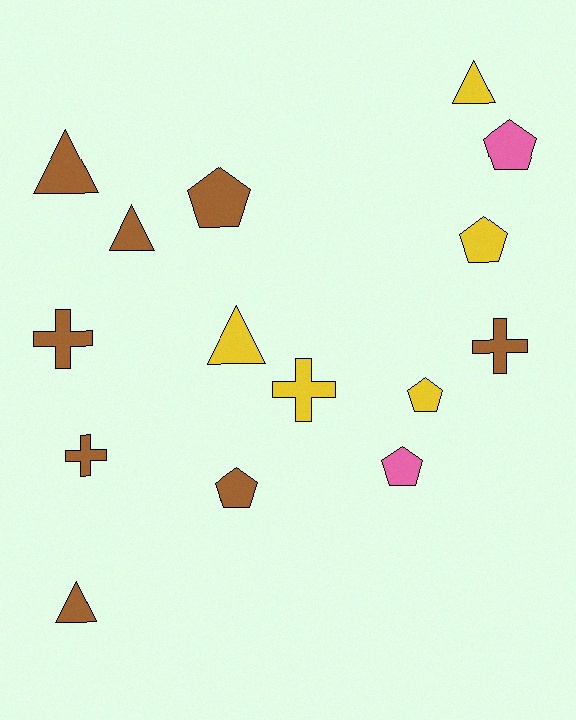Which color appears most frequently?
Brown, with 8 objects.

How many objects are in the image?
There are 15 objects.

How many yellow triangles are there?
There are 2 yellow triangles.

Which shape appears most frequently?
Pentagon, with 6 objects.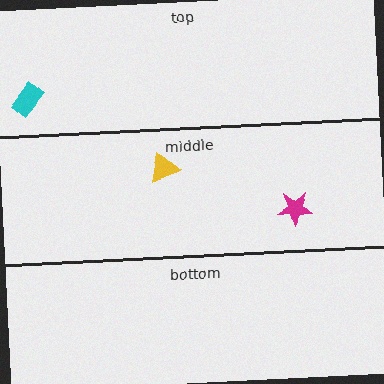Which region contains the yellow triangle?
The middle region.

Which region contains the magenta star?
The middle region.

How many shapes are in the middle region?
2.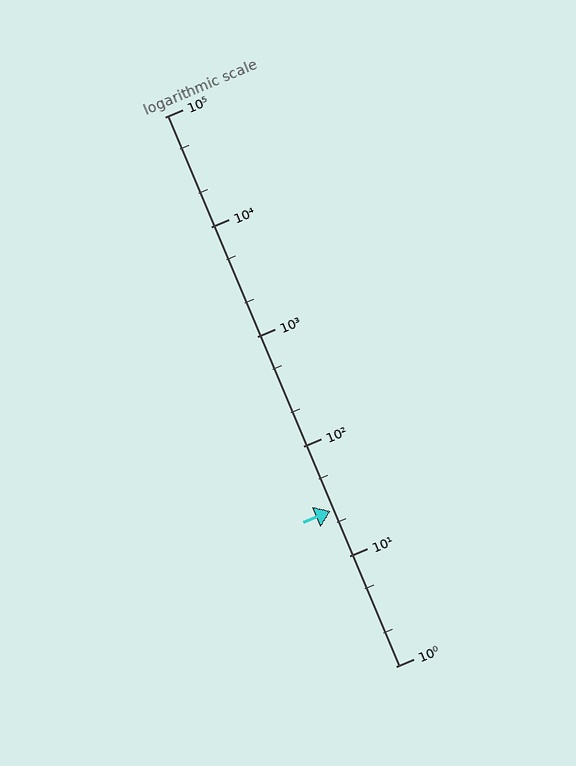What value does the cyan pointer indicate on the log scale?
The pointer indicates approximately 26.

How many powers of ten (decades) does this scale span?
The scale spans 5 decades, from 1 to 100000.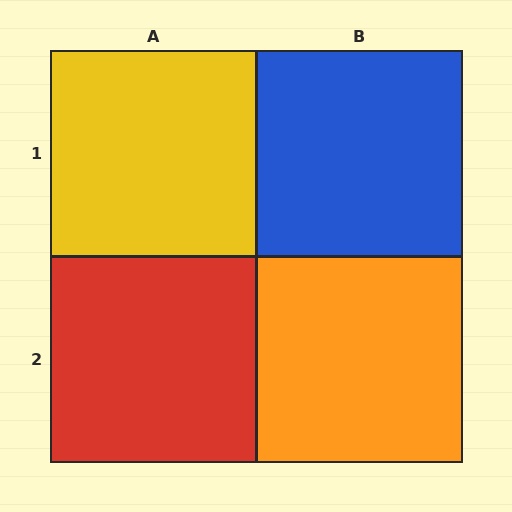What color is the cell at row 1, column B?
Blue.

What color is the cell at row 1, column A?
Yellow.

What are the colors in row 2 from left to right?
Red, orange.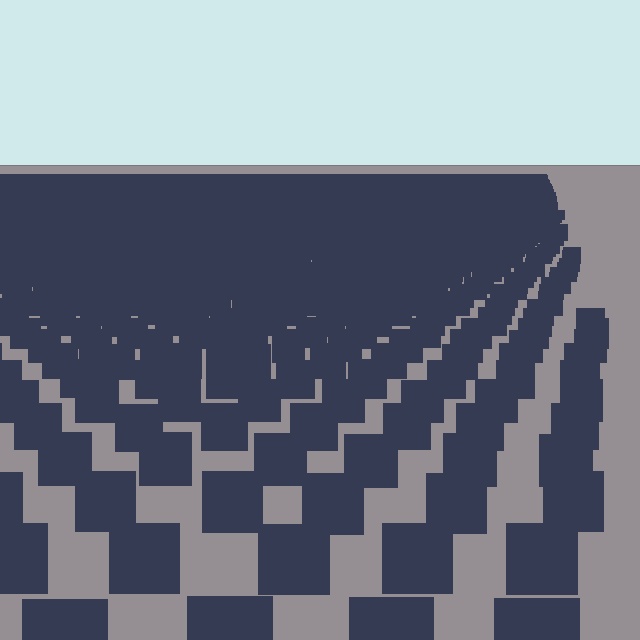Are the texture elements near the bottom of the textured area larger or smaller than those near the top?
Larger. Near the bottom, elements are closer to the viewer and appear at a bigger on-screen size.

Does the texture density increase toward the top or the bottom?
Density increases toward the top.